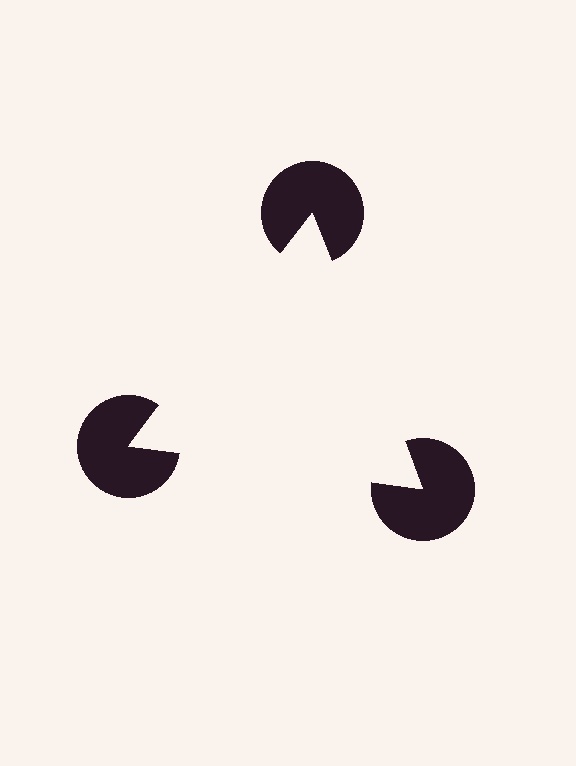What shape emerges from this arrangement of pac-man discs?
An illusory triangle — its edges are inferred from the aligned wedge cuts in the pac-man discs, not physically drawn.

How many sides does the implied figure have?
3 sides.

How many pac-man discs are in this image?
There are 3 — one at each vertex of the illusory triangle.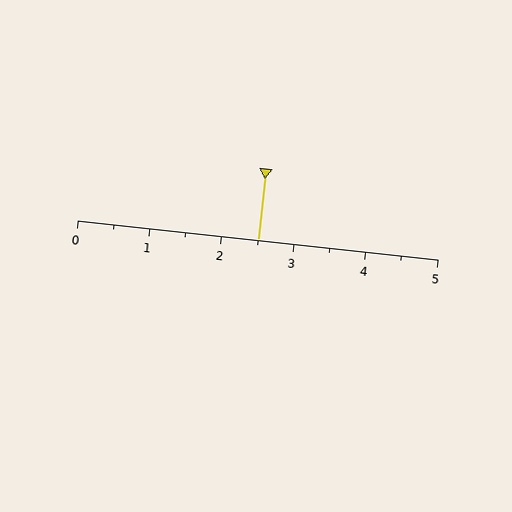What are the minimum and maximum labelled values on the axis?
The axis runs from 0 to 5.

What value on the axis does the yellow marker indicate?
The marker indicates approximately 2.5.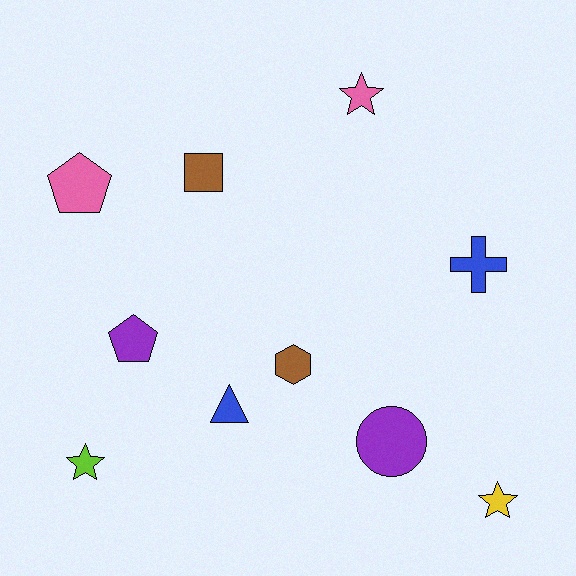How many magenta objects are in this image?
There are no magenta objects.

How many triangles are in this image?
There is 1 triangle.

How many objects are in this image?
There are 10 objects.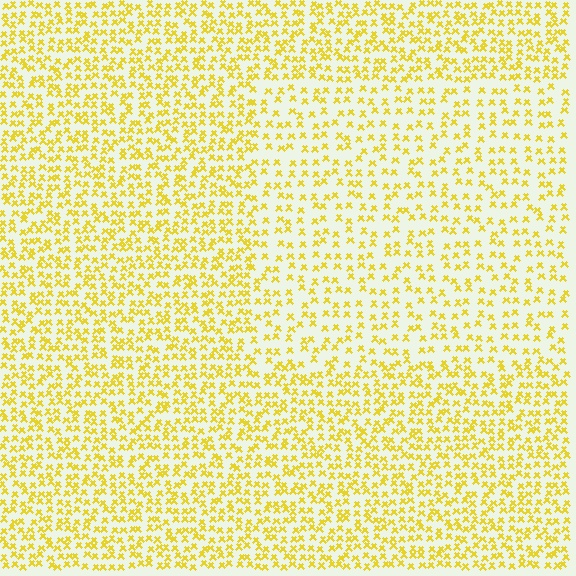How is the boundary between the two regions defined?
The boundary is defined by a change in element density (approximately 1.7x ratio). All elements are the same color, size, and shape.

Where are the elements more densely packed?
The elements are more densely packed outside the rectangle boundary.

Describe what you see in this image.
The image contains small yellow elements arranged at two different densities. A rectangle-shaped region is visible where the elements are less densely packed than the surrounding area.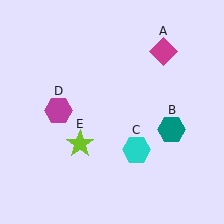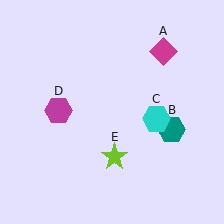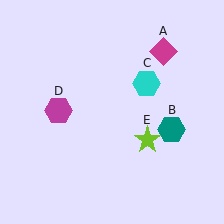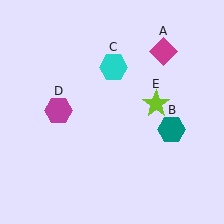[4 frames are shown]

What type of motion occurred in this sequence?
The cyan hexagon (object C), lime star (object E) rotated counterclockwise around the center of the scene.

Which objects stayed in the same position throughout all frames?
Magenta diamond (object A) and teal hexagon (object B) and magenta hexagon (object D) remained stationary.